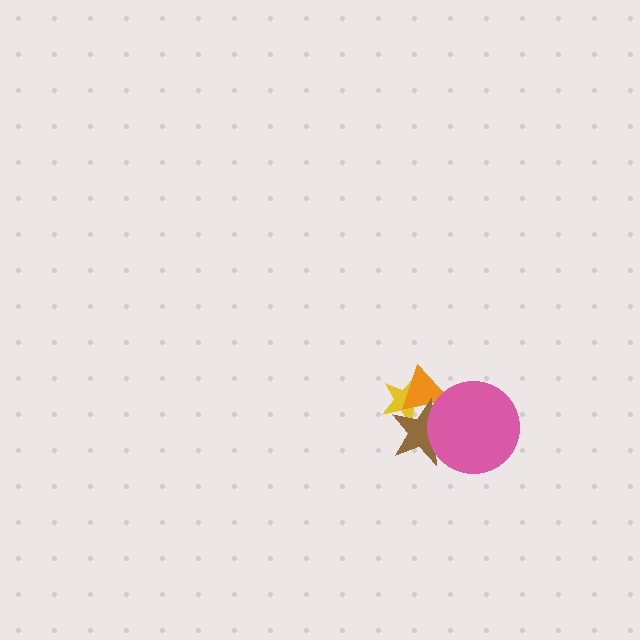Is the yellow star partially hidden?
Yes, it is partially covered by another shape.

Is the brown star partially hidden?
Yes, it is partially covered by another shape.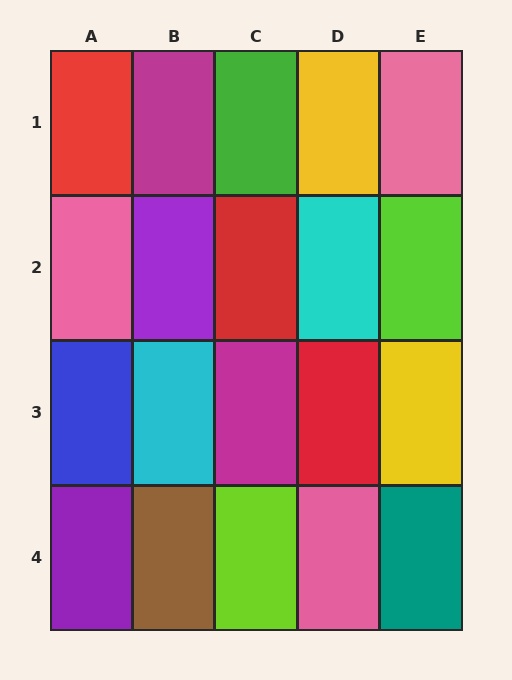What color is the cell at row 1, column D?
Yellow.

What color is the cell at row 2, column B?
Purple.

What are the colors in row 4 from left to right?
Purple, brown, lime, pink, teal.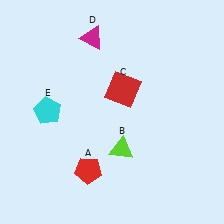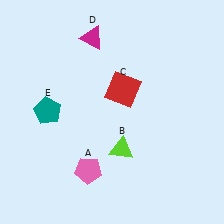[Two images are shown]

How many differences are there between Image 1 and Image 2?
There are 2 differences between the two images.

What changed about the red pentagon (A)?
In Image 1, A is red. In Image 2, it changed to pink.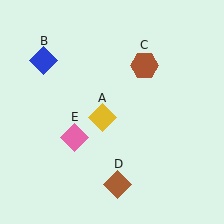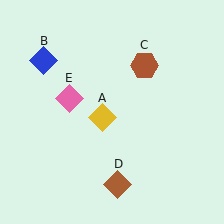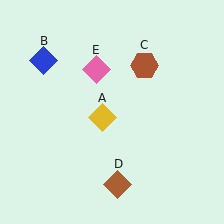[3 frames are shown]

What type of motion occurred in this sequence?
The pink diamond (object E) rotated clockwise around the center of the scene.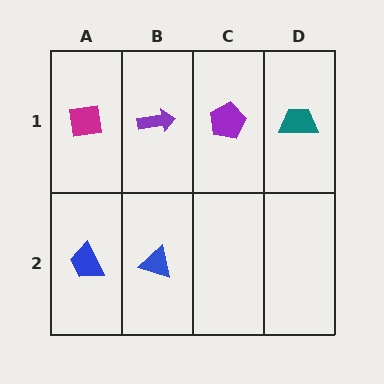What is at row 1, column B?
A purple arrow.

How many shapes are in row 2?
2 shapes.